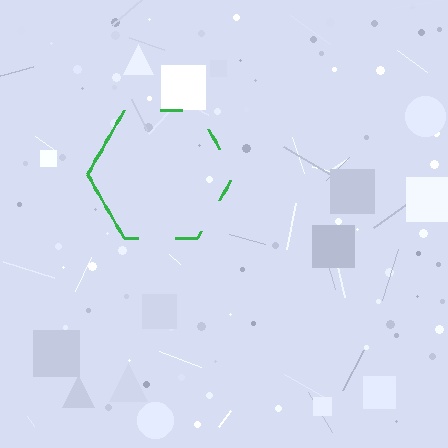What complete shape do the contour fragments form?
The contour fragments form a hexagon.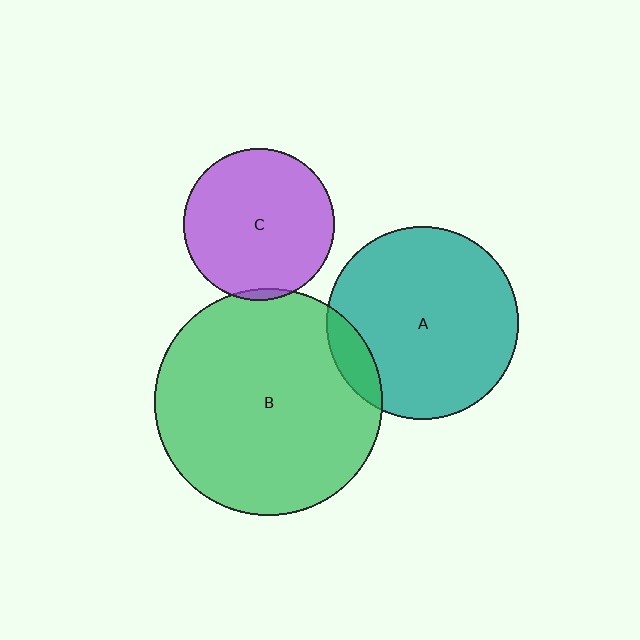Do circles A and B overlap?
Yes.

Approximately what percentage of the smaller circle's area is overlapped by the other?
Approximately 10%.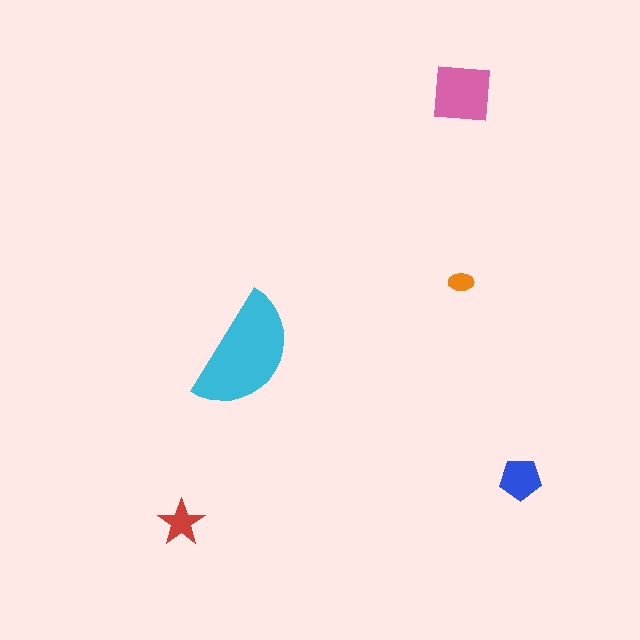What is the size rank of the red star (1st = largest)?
4th.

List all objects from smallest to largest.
The orange ellipse, the red star, the blue pentagon, the pink square, the cyan semicircle.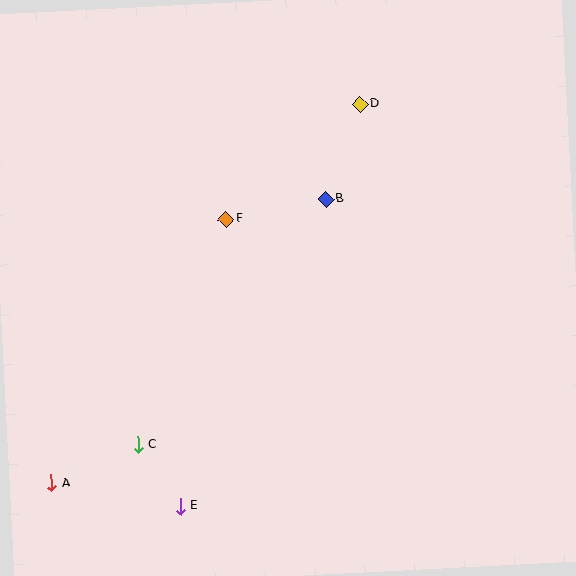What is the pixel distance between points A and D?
The distance between A and D is 489 pixels.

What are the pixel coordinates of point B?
Point B is at (326, 199).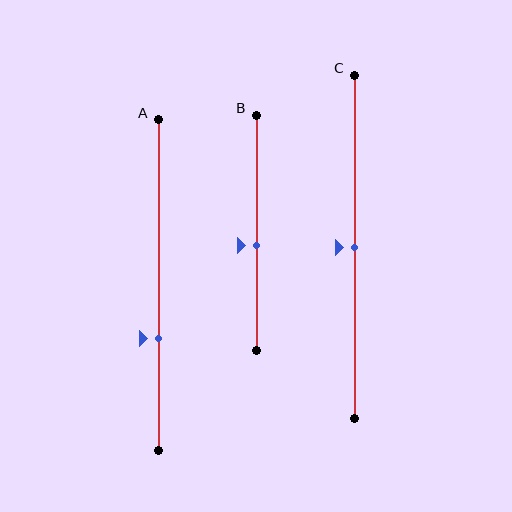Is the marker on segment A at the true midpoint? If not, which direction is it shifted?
No, the marker on segment A is shifted downward by about 16% of the segment length.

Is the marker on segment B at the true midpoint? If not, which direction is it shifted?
No, the marker on segment B is shifted downward by about 5% of the segment length.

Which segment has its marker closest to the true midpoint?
Segment C has its marker closest to the true midpoint.